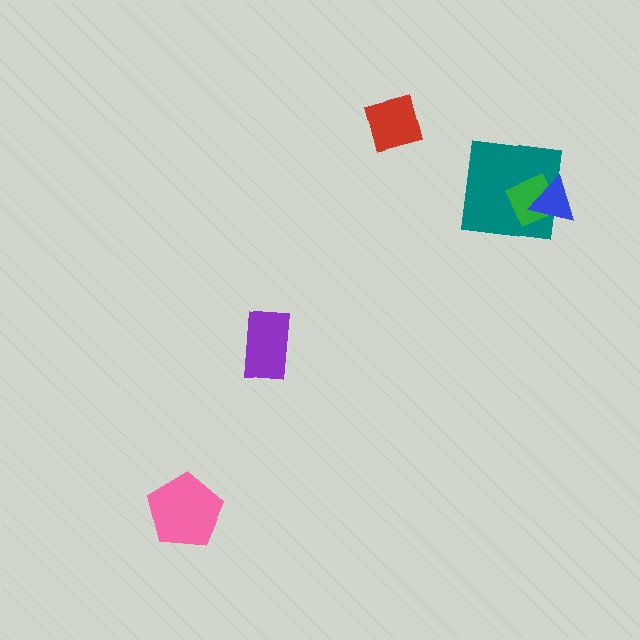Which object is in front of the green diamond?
The blue triangle is in front of the green diamond.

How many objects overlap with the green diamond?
2 objects overlap with the green diamond.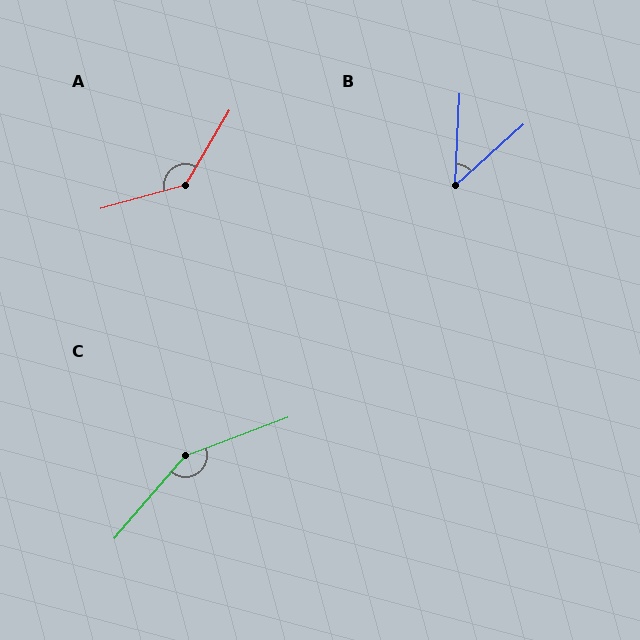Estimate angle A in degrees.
Approximately 136 degrees.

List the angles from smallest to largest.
B (45°), A (136°), C (151°).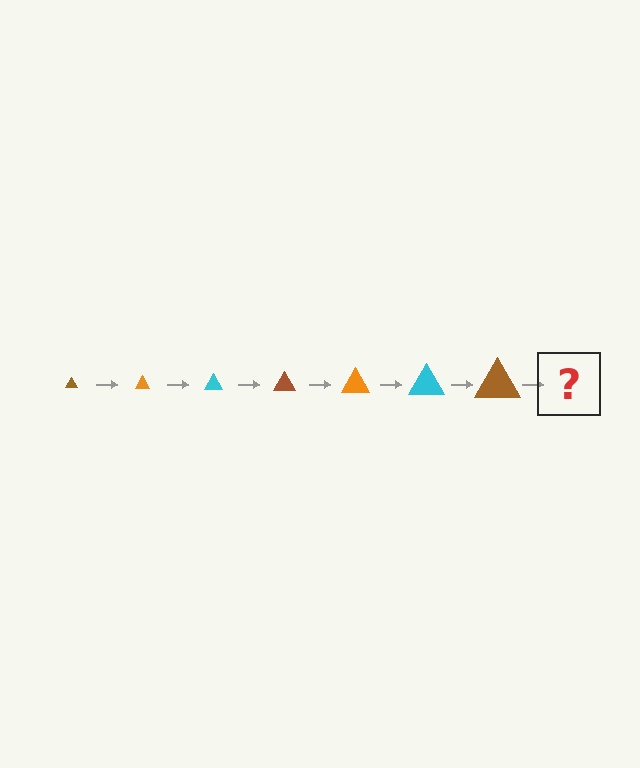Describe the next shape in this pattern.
It should be an orange triangle, larger than the previous one.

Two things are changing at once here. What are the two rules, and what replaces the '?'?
The two rules are that the triangle grows larger each step and the color cycles through brown, orange, and cyan. The '?' should be an orange triangle, larger than the previous one.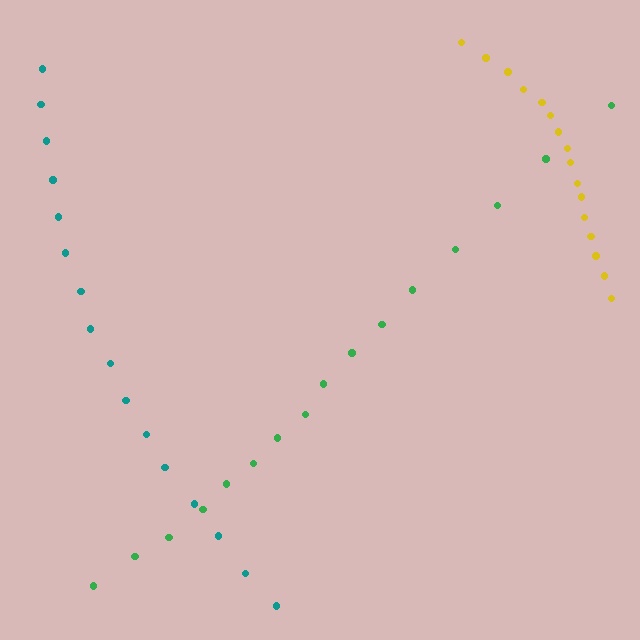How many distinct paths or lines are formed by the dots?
There are 3 distinct paths.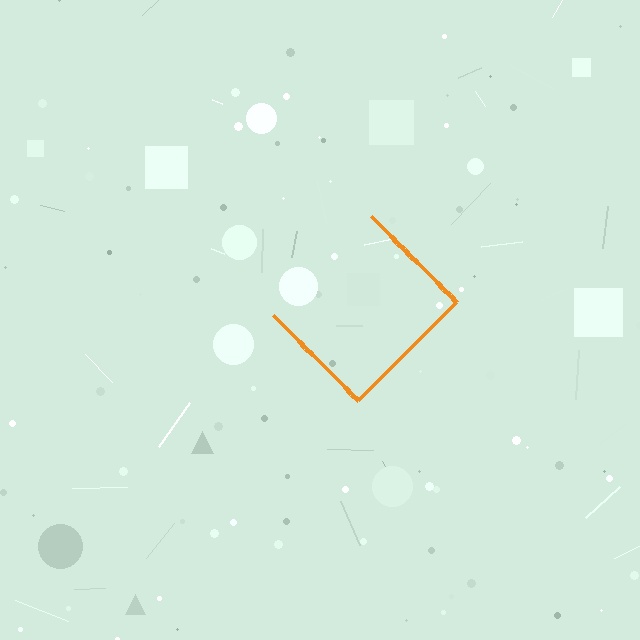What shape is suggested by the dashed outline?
The dashed outline suggests a diamond.